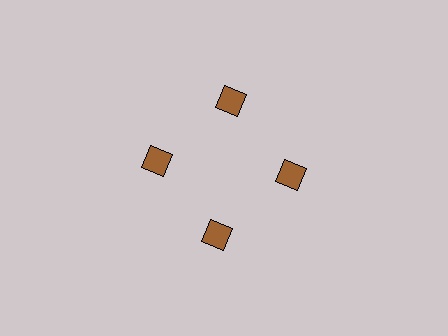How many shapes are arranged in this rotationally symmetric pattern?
There are 4 shapes, arranged in 4 groups of 1.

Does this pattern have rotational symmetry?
Yes, this pattern has 4-fold rotational symmetry. It looks the same after rotating 90 degrees around the center.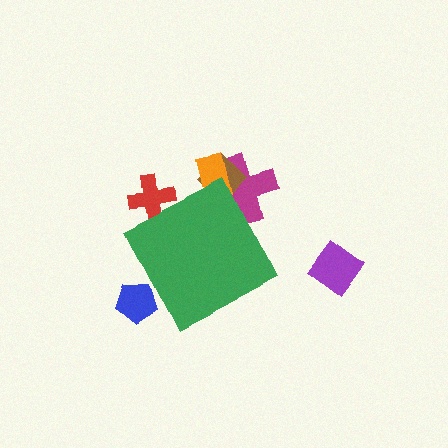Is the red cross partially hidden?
Yes, the red cross is partially hidden behind the green diamond.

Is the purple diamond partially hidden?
No, the purple diamond is fully visible.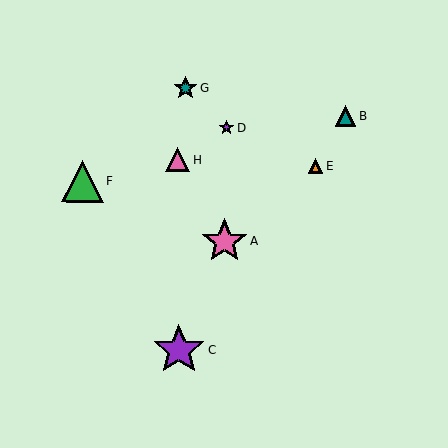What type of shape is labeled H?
Shape H is a pink triangle.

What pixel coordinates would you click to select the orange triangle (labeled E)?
Click at (316, 166) to select the orange triangle E.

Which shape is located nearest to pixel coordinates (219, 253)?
The pink star (labeled A) at (224, 241) is nearest to that location.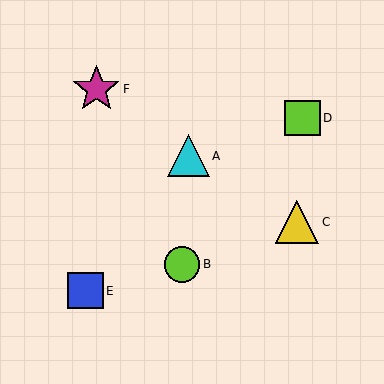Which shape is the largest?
The magenta star (labeled F) is the largest.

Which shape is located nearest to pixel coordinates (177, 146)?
The cyan triangle (labeled A) at (188, 156) is nearest to that location.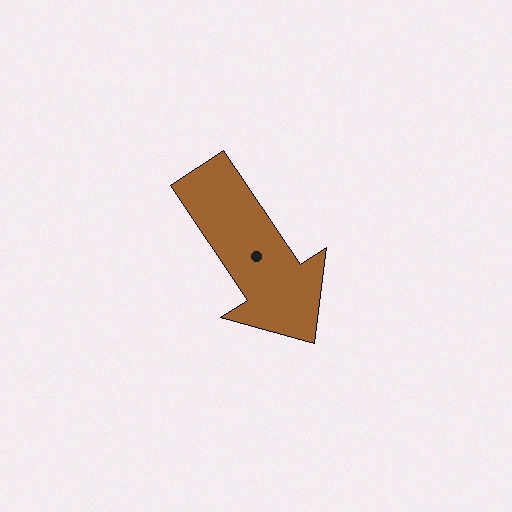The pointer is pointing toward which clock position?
Roughly 5 o'clock.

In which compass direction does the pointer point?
Southeast.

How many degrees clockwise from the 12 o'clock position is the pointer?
Approximately 146 degrees.